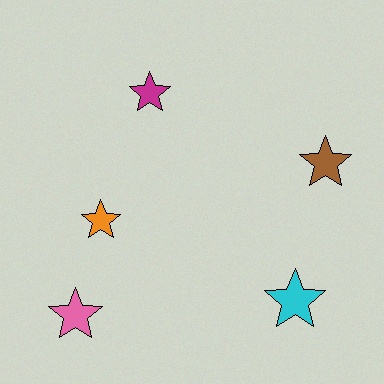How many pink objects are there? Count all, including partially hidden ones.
There is 1 pink object.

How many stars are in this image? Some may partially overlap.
There are 5 stars.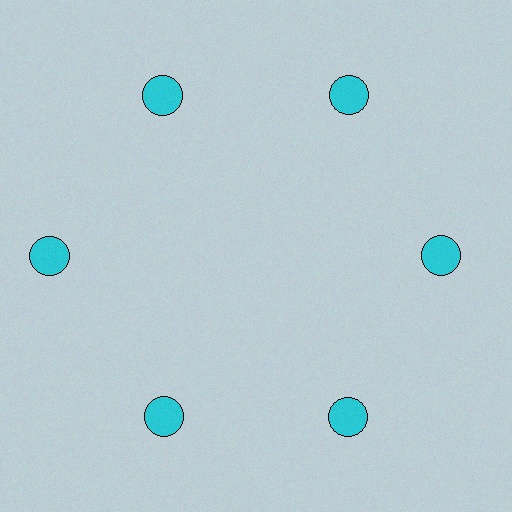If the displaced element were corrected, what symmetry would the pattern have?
It would have 6-fold rotational symmetry — the pattern would map onto itself every 60 degrees.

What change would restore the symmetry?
The symmetry would be restored by moving it inward, back onto the ring so that all 6 circles sit at equal angles and equal distance from the center.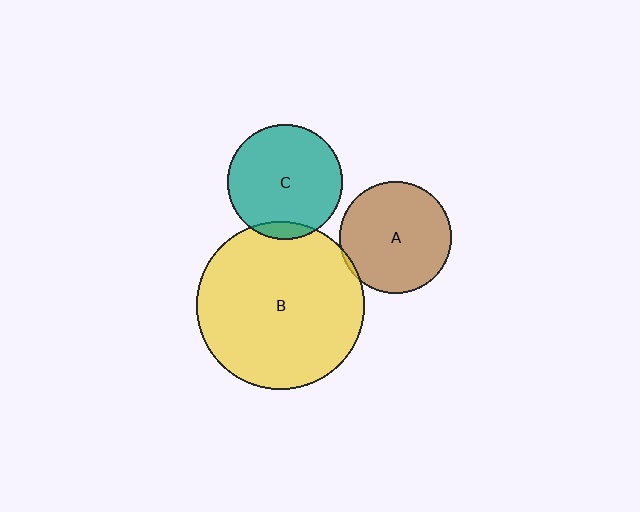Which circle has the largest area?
Circle B (yellow).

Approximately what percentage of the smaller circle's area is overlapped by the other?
Approximately 5%.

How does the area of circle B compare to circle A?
Approximately 2.3 times.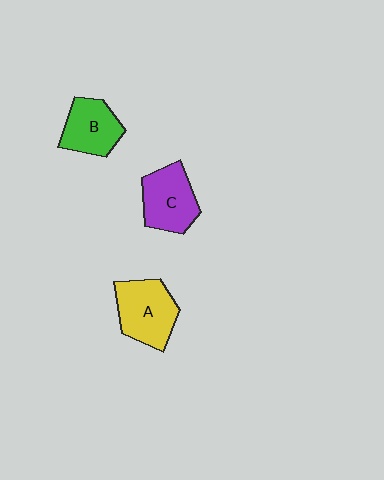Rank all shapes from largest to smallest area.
From largest to smallest: A (yellow), C (purple), B (green).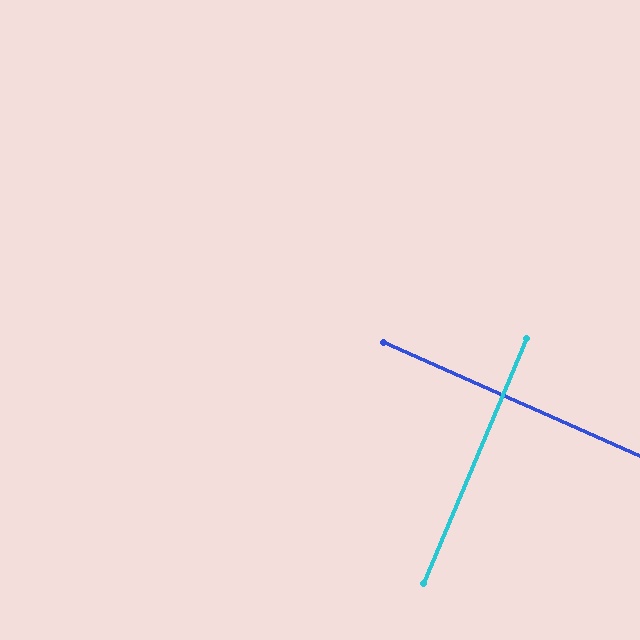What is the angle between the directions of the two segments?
Approximately 89 degrees.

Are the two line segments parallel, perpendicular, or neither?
Perpendicular — they meet at approximately 89°.